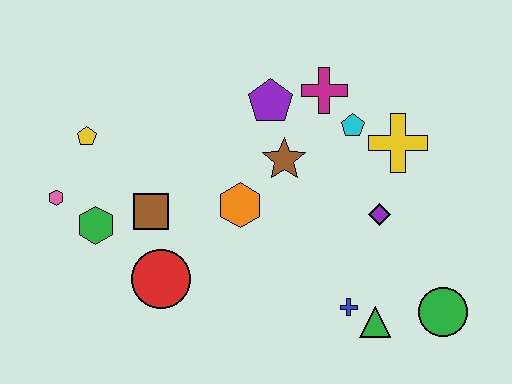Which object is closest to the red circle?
The brown square is closest to the red circle.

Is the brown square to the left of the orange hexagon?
Yes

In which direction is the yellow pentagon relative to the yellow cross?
The yellow pentagon is to the left of the yellow cross.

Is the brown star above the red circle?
Yes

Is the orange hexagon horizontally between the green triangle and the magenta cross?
No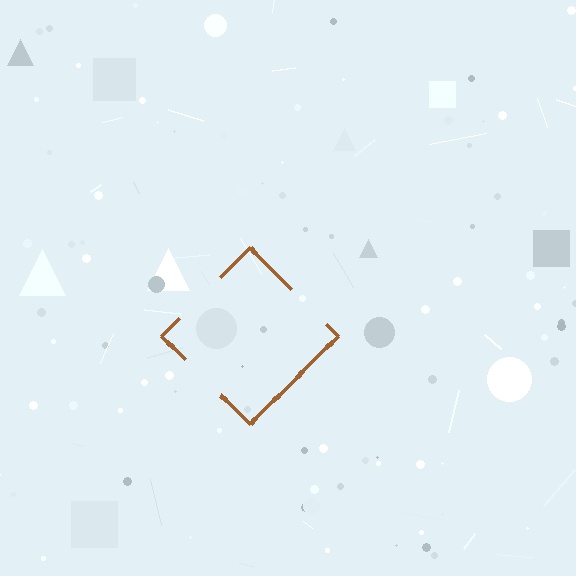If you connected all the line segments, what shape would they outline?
They would outline a diamond.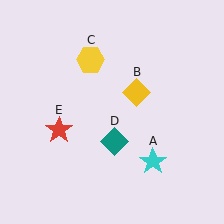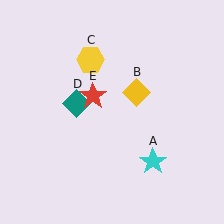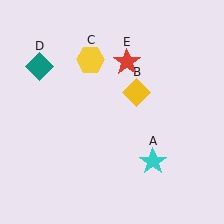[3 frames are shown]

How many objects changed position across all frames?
2 objects changed position: teal diamond (object D), red star (object E).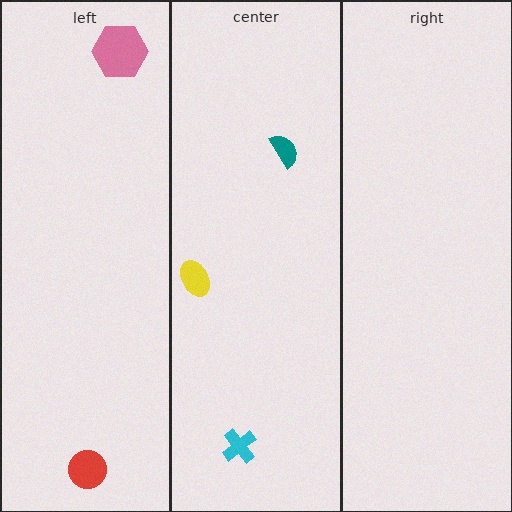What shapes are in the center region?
The teal semicircle, the yellow ellipse, the cyan cross.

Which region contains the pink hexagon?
The left region.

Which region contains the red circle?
The left region.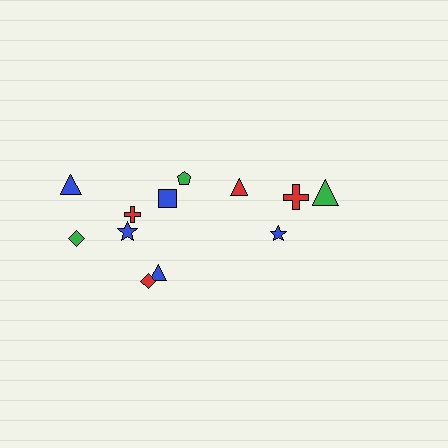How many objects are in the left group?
There are 8 objects.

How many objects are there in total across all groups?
There are 12 objects.